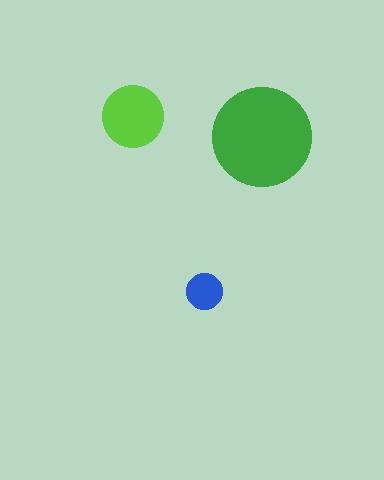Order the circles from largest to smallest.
the green one, the lime one, the blue one.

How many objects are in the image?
There are 3 objects in the image.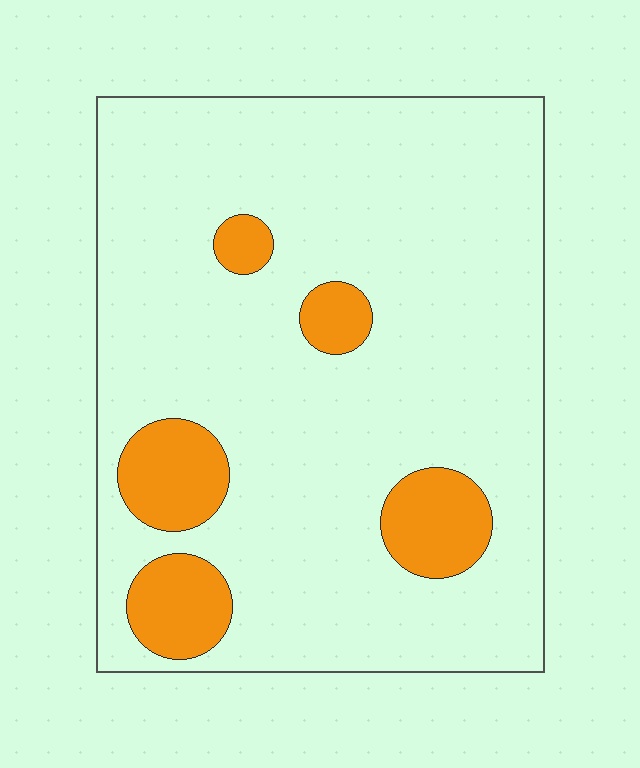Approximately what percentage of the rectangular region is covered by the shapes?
Approximately 15%.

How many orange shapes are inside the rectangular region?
5.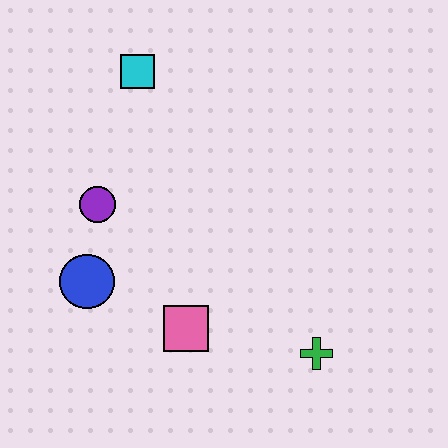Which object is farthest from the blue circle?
The green cross is farthest from the blue circle.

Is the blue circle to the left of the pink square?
Yes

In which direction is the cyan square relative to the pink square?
The cyan square is above the pink square.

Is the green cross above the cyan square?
No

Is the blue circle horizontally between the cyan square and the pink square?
No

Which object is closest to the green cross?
The pink square is closest to the green cross.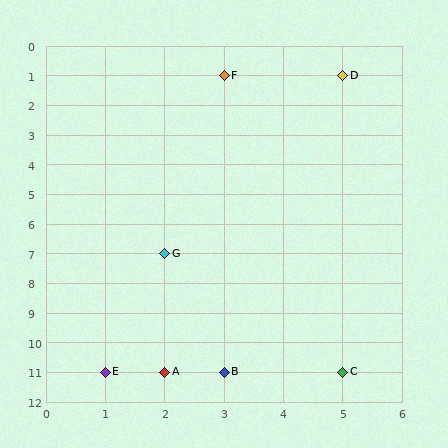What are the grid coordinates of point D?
Point D is at grid coordinates (5, 1).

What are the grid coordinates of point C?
Point C is at grid coordinates (5, 11).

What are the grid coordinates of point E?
Point E is at grid coordinates (1, 11).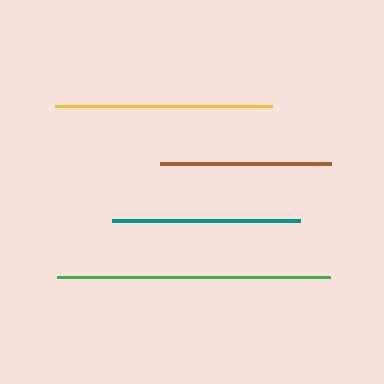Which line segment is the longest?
The green line is the longest at approximately 274 pixels.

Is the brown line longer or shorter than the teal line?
The teal line is longer than the brown line.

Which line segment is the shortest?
The brown line is the shortest at approximately 171 pixels.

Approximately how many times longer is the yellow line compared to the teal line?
The yellow line is approximately 1.2 times the length of the teal line.